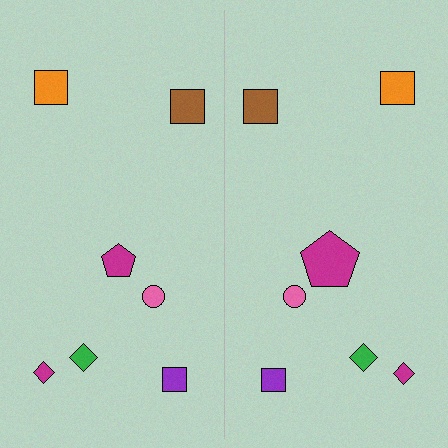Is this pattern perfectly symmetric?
No, the pattern is not perfectly symmetric. The magenta pentagon on the right side has a different size than its mirror counterpart.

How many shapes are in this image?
There are 14 shapes in this image.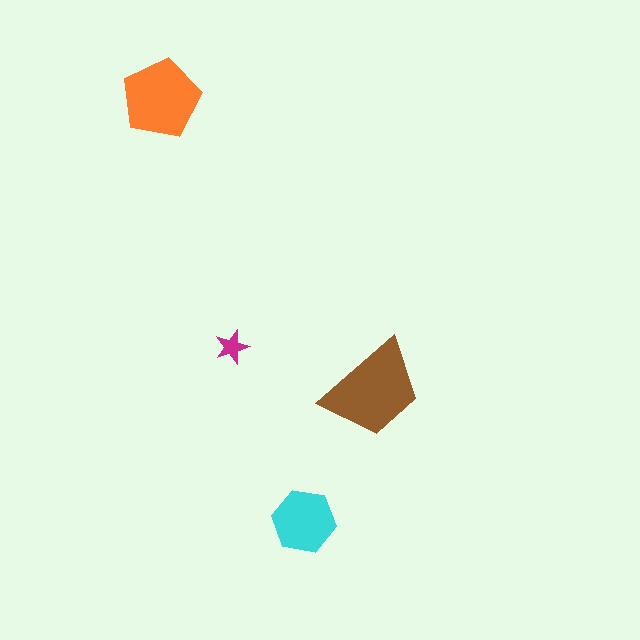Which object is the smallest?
The magenta star.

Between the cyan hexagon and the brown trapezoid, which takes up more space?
The brown trapezoid.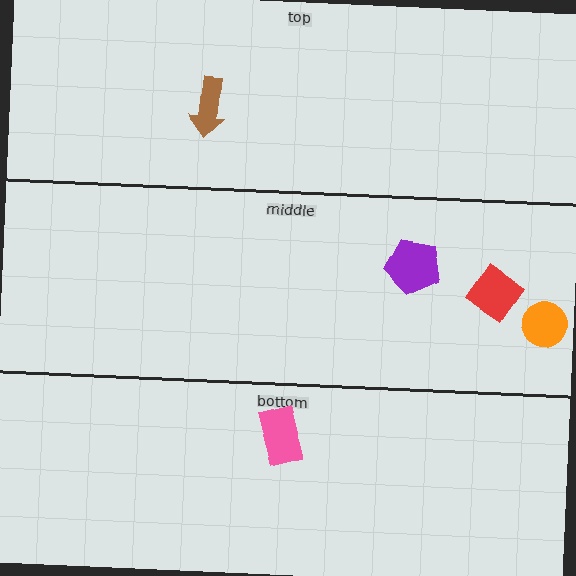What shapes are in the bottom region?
The pink rectangle.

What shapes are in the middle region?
The orange circle, the purple pentagon, the red diamond.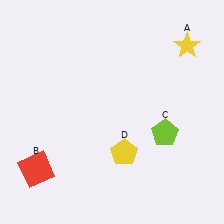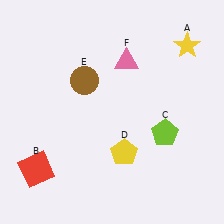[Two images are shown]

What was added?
A brown circle (E), a pink triangle (F) were added in Image 2.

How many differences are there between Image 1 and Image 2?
There are 2 differences between the two images.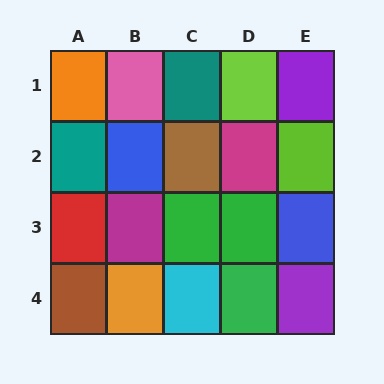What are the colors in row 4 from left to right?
Brown, orange, cyan, green, purple.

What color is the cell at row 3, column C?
Green.